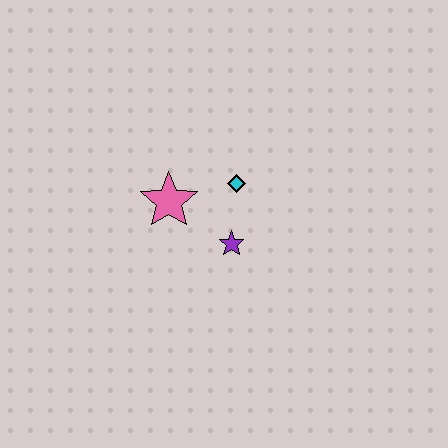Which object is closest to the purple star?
The cyan diamond is closest to the purple star.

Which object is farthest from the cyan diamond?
The pink star is farthest from the cyan diamond.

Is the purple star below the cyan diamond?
Yes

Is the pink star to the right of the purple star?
No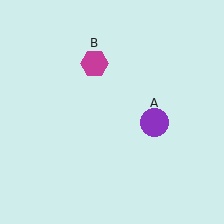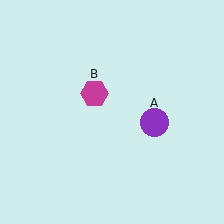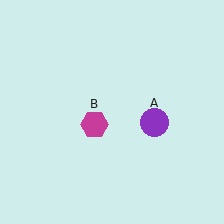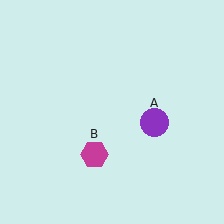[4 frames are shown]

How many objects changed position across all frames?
1 object changed position: magenta hexagon (object B).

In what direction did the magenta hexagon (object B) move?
The magenta hexagon (object B) moved down.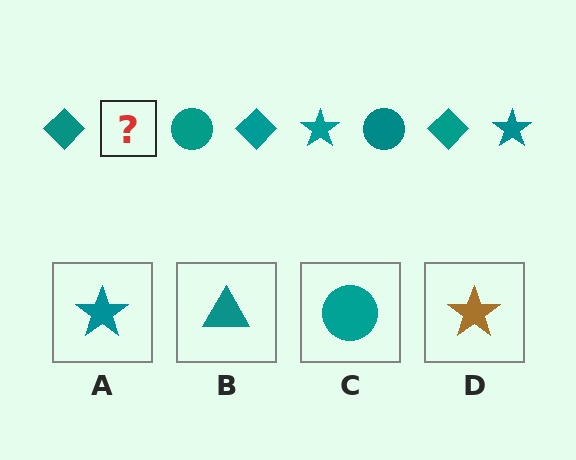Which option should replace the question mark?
Option A.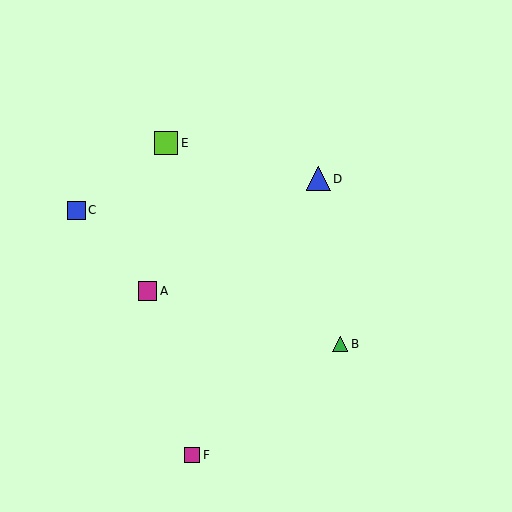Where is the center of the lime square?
The center of the lime square is at (166, 143).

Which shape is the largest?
The blue triangle (labeled D) is the largest.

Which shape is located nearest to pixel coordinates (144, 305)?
The magenta square (labeled A) at (147, 291) is nearest to that location.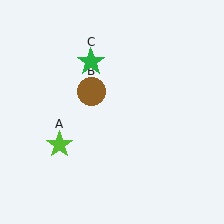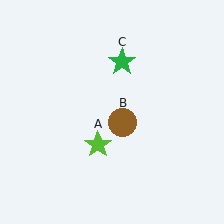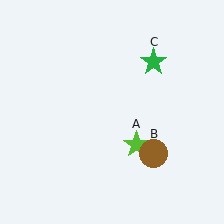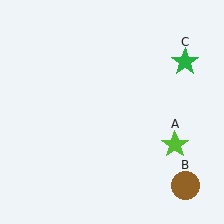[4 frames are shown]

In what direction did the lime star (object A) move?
The lime star (object A) moved right.